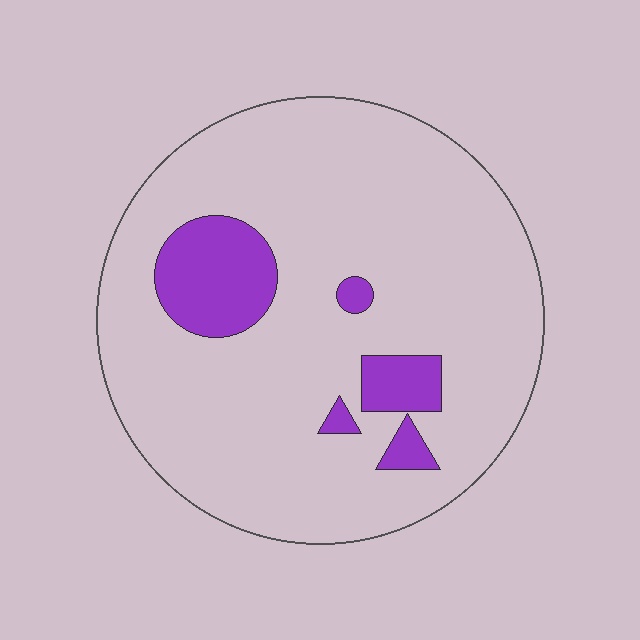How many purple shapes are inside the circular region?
5.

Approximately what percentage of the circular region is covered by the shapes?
Approximately 15%.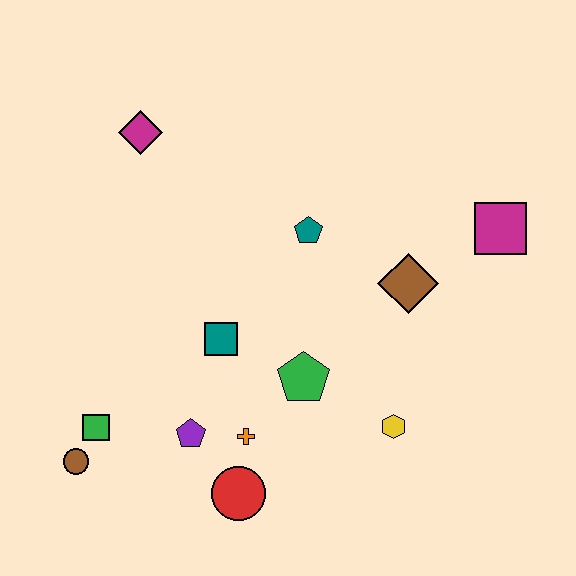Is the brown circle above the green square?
No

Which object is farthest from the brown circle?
The magenta square is farthest from the brown circle.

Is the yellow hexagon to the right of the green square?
Yes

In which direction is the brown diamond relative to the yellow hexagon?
The brown diamond is above the yellow hexagon.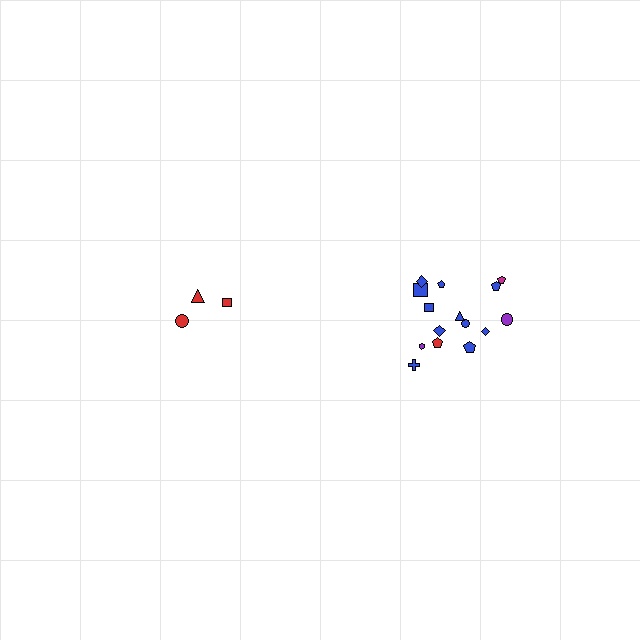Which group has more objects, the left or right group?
The right group.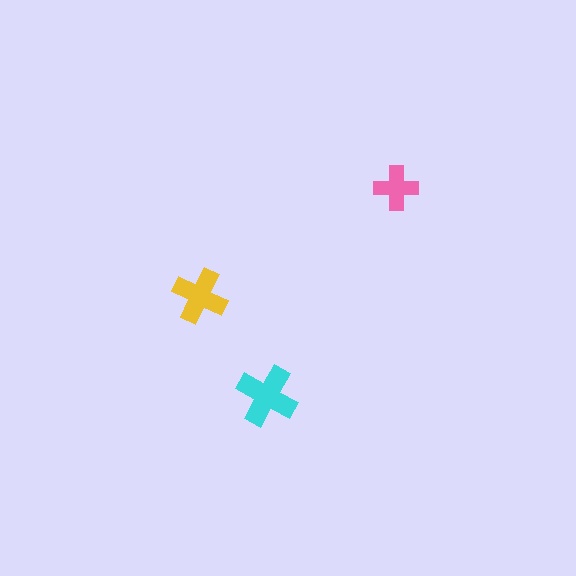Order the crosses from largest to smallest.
the cyan one, the yellow one, the pink one.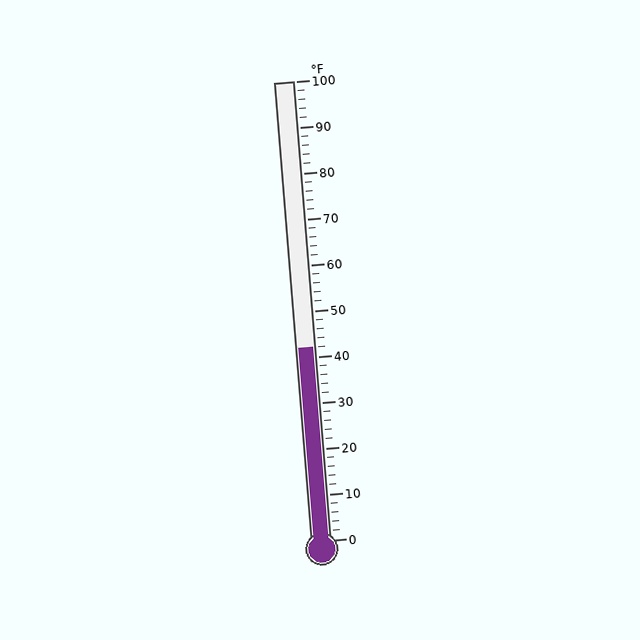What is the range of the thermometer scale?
The thermometer scale ranges from 0°F to 100°F.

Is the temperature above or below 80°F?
The temperature is below 80°F.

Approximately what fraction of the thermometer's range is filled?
The thermometer is filled to approximately 40% of its range.